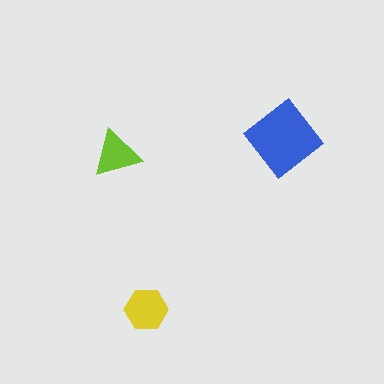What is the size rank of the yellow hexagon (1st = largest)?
2nd.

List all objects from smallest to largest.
The lime triangle, the yellow hexagon, the blue diamond.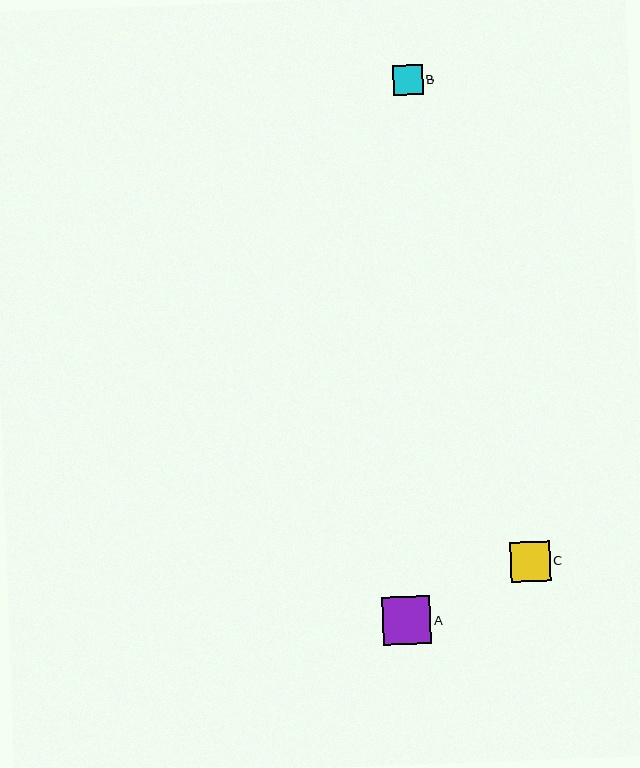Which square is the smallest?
Square B is the smallest with a size of approximately 29 pixels.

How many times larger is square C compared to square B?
Square C is approximately 1.3 times the size of square B.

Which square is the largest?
Square A is the largest with a size of approximately 48 pixels.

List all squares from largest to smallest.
From largest to smallest: A, C, B.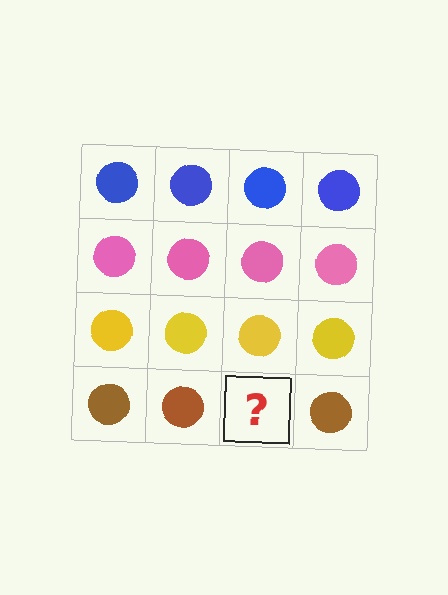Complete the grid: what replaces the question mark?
The question mark should be replaced with a brown circle.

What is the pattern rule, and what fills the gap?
The rule is that each row has a consistent color. The gap should be filled with a brown circle.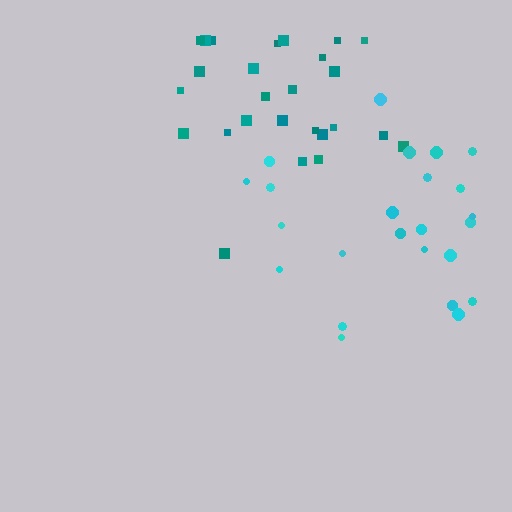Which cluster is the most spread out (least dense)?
Teal.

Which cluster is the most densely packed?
Cyan.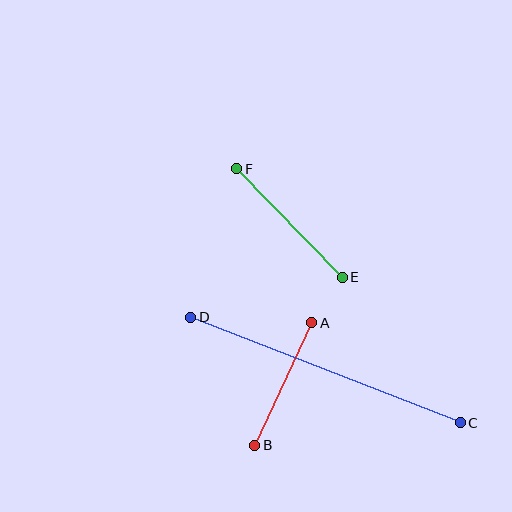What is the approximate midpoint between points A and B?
The midpoint is at approximately (283, 384) pixels.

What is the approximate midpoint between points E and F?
The midpoint is at approximately (290, 223) pixels.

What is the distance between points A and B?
The distance is approximately 135 pixels.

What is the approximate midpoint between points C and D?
The midpoint is at approximately (326, 370) pixels.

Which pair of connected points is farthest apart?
Points C and D are farthest apart.